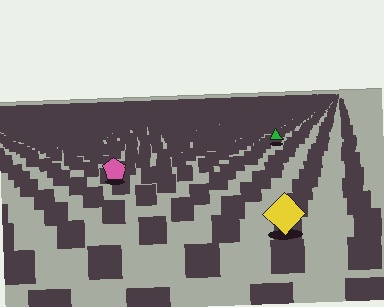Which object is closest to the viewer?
The yellow diamond is closest. The texture marks near it are larger and more spread out.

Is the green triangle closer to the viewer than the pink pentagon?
No. The pink pentagon is closer — you can tell from the texture gradient: the ground texture is coarser near it.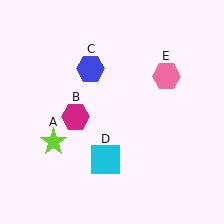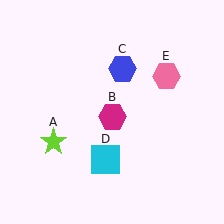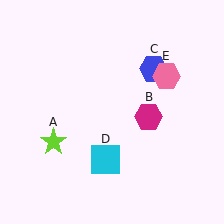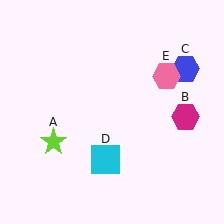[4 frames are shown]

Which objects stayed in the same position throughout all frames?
Lime star (object A) and cyan square (object D) and pink hexagon (object E) remained stationary.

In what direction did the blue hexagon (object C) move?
The blue hexagon (object C) moved right.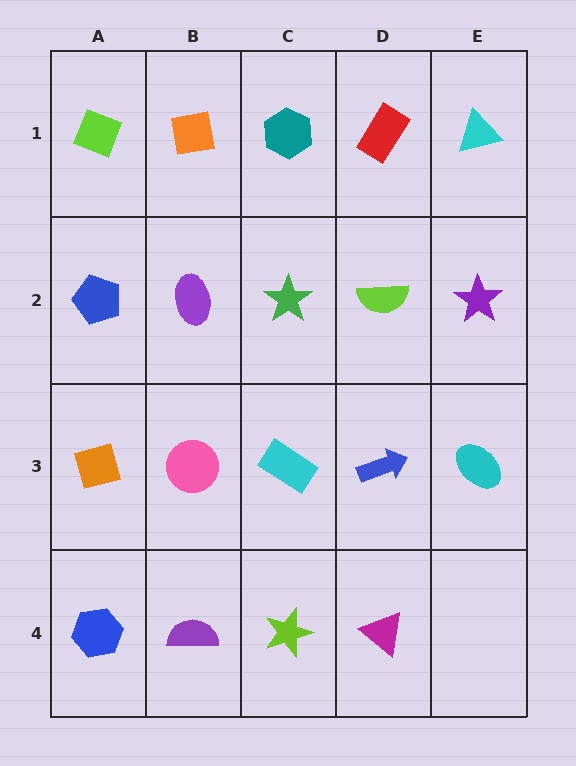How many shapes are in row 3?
5 shapes.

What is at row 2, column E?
A purple star.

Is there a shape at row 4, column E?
No, that cell is empty.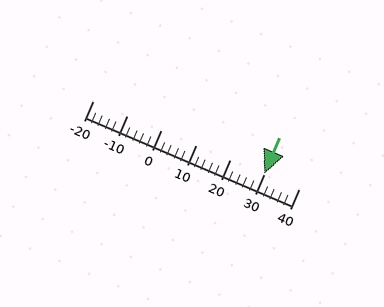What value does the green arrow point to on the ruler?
The green arrow points to approximately 30.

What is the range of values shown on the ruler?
The ruler shows values from -20 to 40.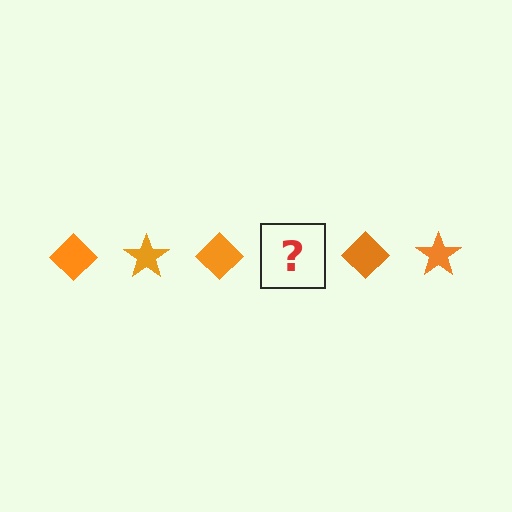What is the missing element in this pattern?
The missing element is an orange star.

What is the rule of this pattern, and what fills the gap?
The rule is that the pattern cycles through diamond, star shapes in orange. The gap should be filled with an orange star.